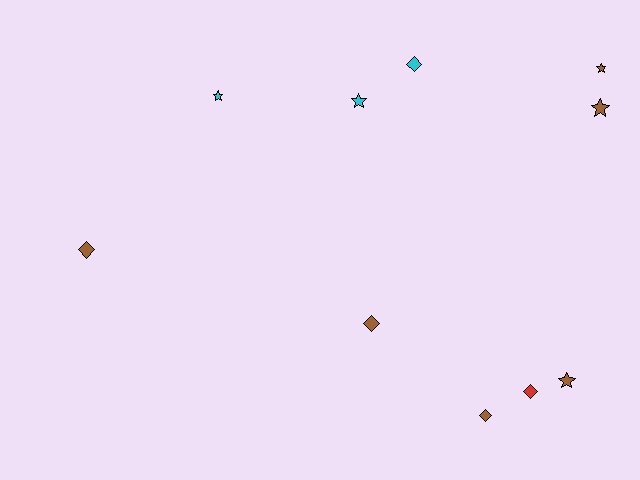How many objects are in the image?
There are 10 objects.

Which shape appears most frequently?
Star, with 5 objects.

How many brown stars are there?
There are 3 brown stars.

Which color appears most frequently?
Brown, with 6 objects.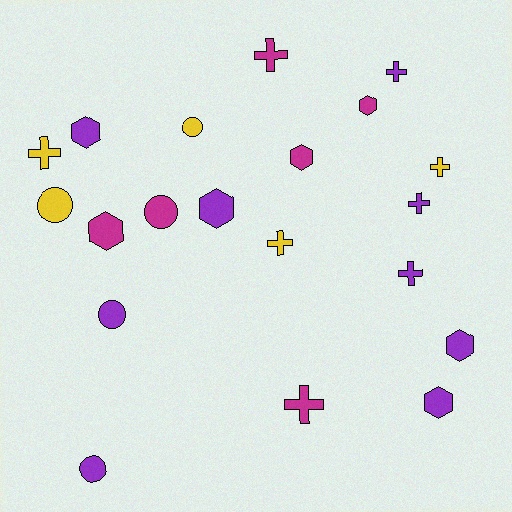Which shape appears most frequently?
Cross, with 8 objects.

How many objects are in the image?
There are 20 objects.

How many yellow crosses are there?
There are 3 yellow crosses.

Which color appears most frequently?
Purple, with 9 objects.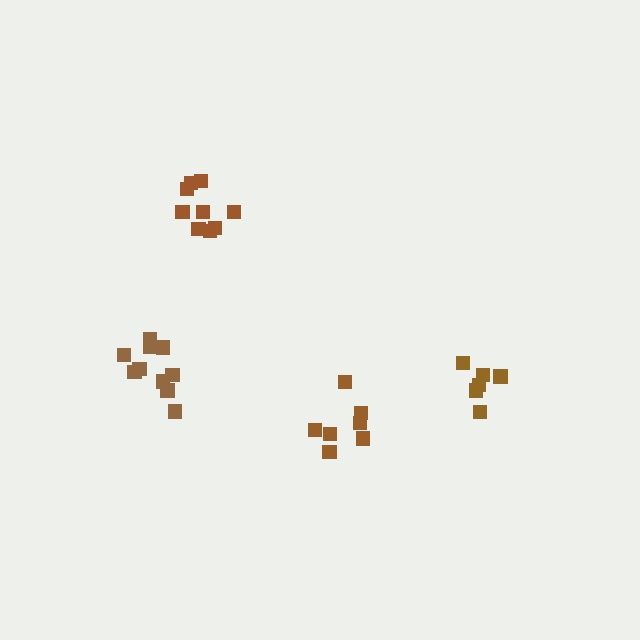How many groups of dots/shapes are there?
There are 4 groups.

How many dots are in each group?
Group 1: 10 dots, Group 2: 9 dots, Group 3: 6 dots, Group 4: 7 dots (32 total).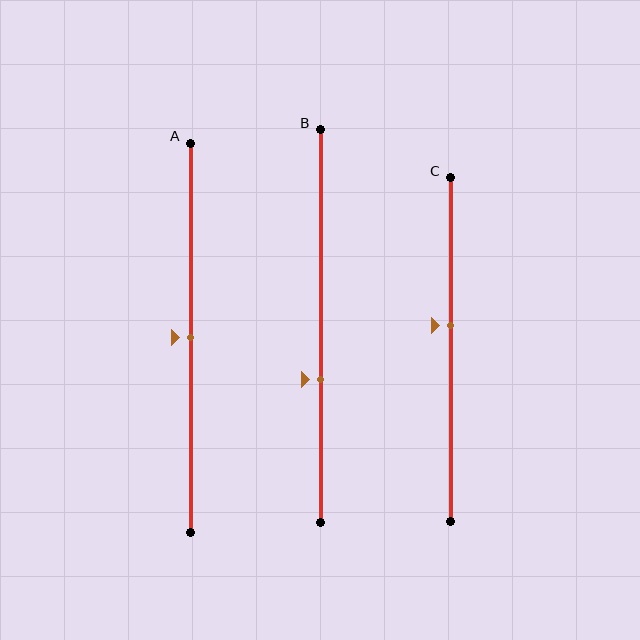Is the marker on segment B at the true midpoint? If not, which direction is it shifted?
No, the marker on segment B is shifted downward by about 14% of the segment length.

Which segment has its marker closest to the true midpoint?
Segment A has its marker closest to the true midpoint.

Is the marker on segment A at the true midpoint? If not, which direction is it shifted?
Yes, the marker on segment A is at the true midpoint.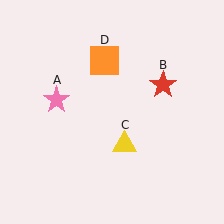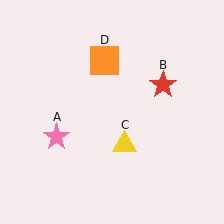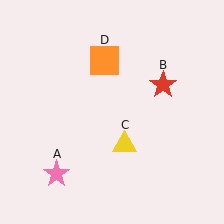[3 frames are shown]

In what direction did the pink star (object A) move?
The pink star (object A) moved down.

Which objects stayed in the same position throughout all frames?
Red star (object B) and yellow triangle (object C) and orange square (object D) remained stationary.